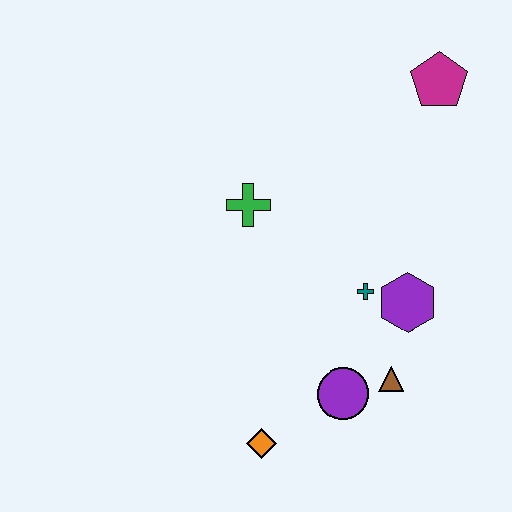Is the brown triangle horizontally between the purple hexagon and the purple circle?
Yes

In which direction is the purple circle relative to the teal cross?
The purple circle is below the teal cross.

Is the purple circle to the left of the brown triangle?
Yes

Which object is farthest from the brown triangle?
The magenta pentagon is farthest from the brown triangle.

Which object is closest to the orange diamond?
The purple circle is closest to the orange diamond.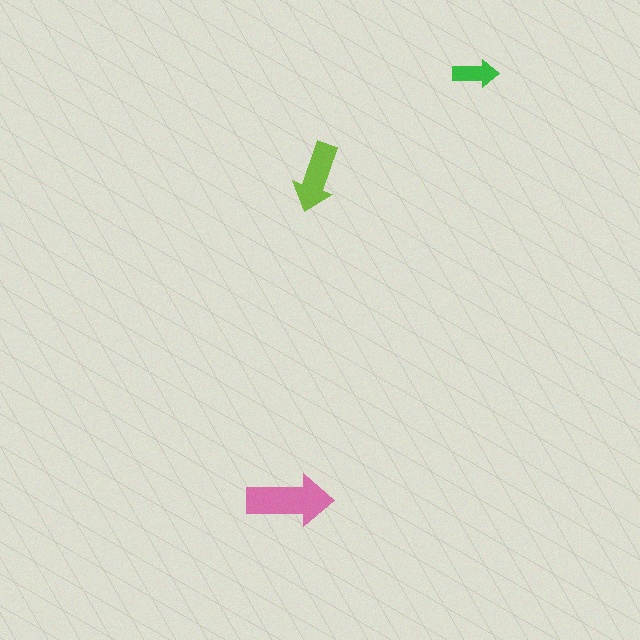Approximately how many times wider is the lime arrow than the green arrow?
About 1.5 times wider.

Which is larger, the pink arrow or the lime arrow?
The pink one.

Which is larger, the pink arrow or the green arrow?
The pink one.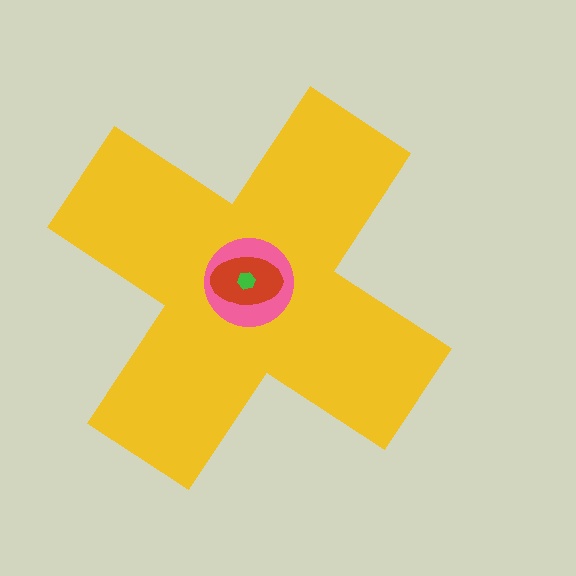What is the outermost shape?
The yellow cross.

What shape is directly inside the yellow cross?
The pink circle.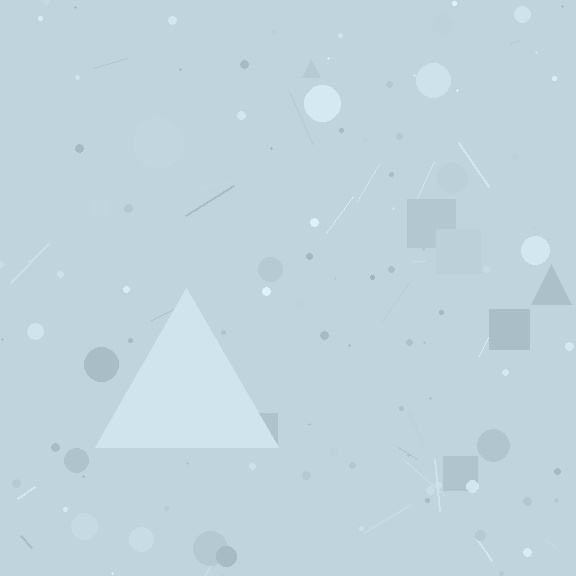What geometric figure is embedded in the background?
A triangle is embedded in the background.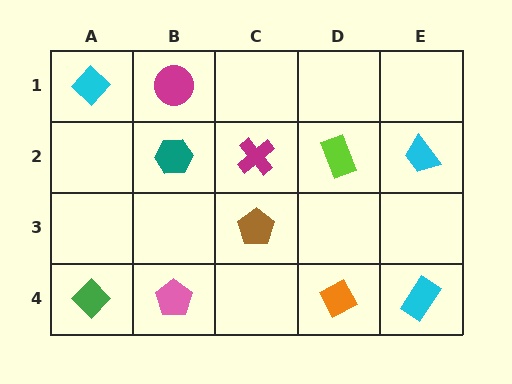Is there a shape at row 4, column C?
No, that cell is empty.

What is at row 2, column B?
A teal hexagon.